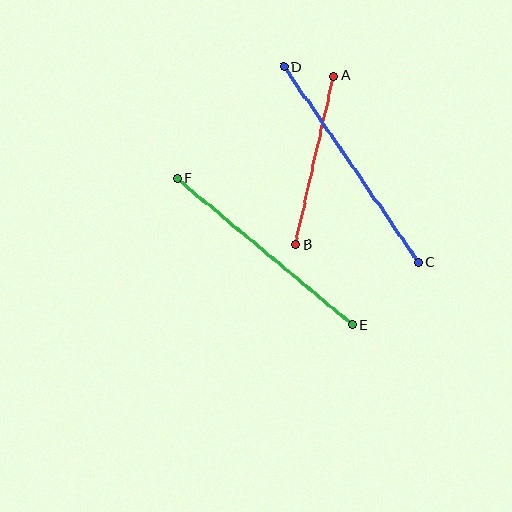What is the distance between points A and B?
The distance is approximately 173 pixels.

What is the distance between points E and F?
The distance is approximately 228 pixels.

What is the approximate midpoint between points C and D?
The midpoint is at approximately (351, 165) pixels.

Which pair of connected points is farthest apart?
Points C and D are farthest apart.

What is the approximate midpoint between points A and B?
The midpoint is at approximately (315, 160) pixels.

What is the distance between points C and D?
The distance is approximately 238 pixels.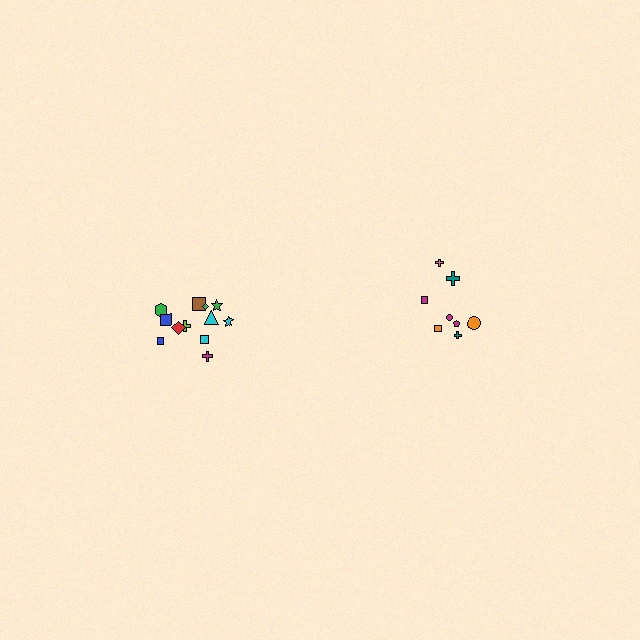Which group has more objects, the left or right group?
The left group.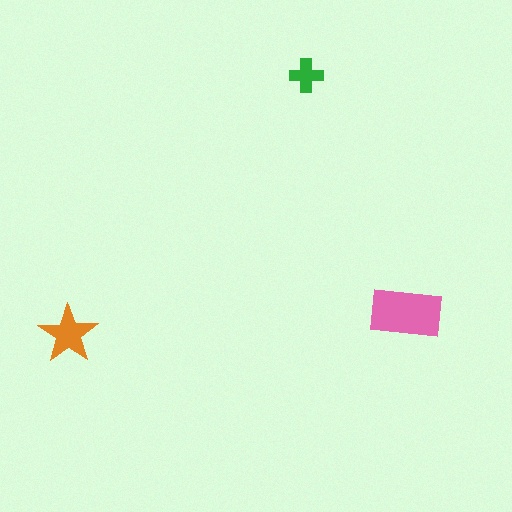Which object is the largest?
The pink rectangle.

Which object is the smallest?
The green cross.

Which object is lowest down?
The orange star is bottommost.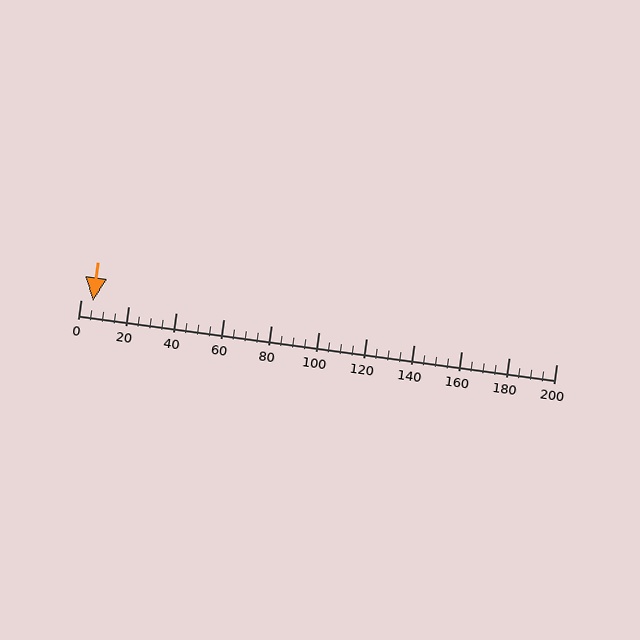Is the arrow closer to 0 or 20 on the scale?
The arrow is closer to 0.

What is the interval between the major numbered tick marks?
The major tick marks are spaced 20 units apart.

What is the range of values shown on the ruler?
The ruler shows values from 0 to 200.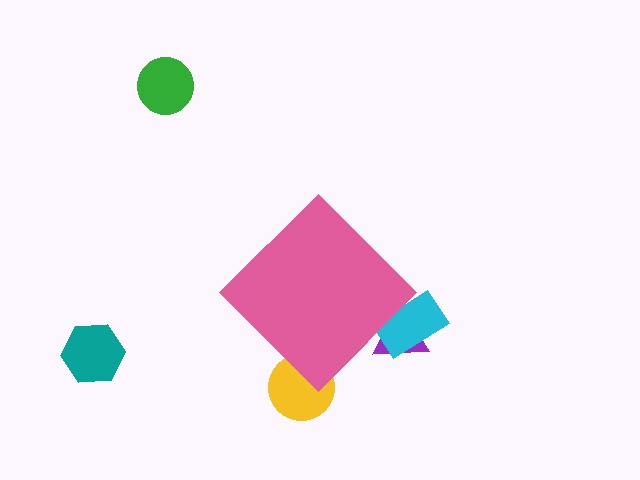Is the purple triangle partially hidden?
Yes, the purple triangle is partially hidden behind the pink diamond.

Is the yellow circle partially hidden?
Yes, the yellow circle is partially hidden behind the pink diamond.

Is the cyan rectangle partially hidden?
Yes, the cyan rectangle is partially hidden behind the pink diamond.